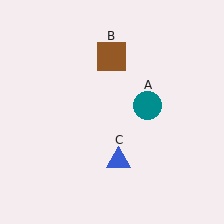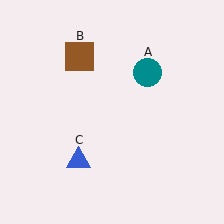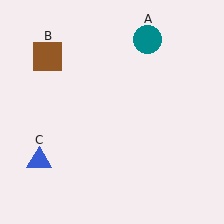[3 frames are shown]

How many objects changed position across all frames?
3 objects changed position: teal circle (object A), brown square (object B), blue triangle (object C).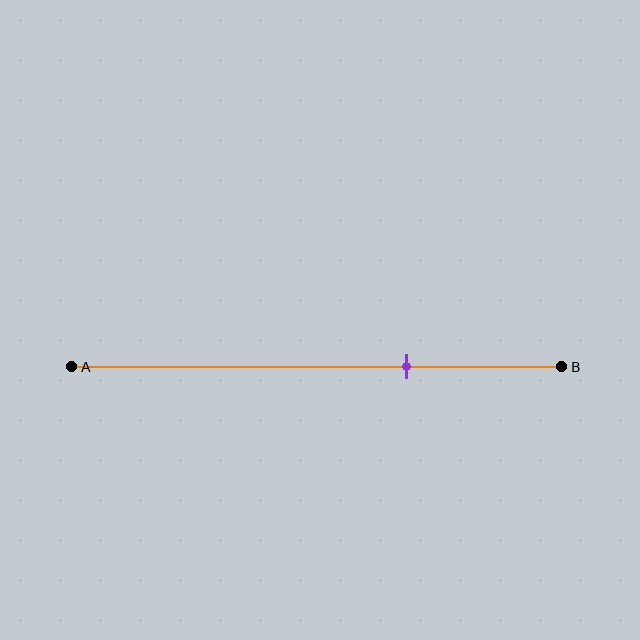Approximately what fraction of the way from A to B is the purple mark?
The purple mark is approximately 70% of the way from A to B.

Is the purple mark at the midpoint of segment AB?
No, the mark is at about 70% from A, not at the 50% midpoint.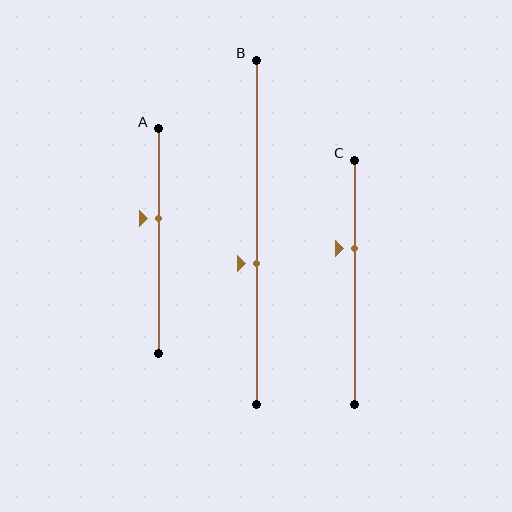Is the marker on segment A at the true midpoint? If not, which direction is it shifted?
No, the marker on segment A is shifted upward by about 10% of the segment length.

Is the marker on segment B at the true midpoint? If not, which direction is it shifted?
No, the marker on segment B is shifted downward by about 9% of the segment length.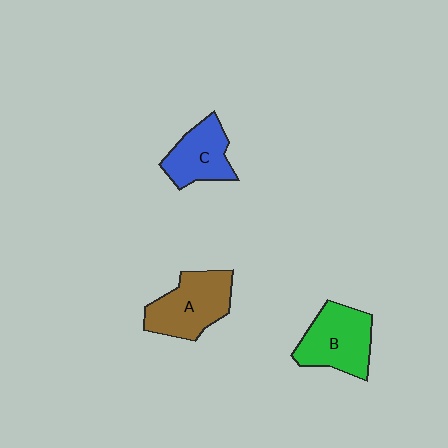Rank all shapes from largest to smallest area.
From largest to smallest: A (brown), B (green), C (blue).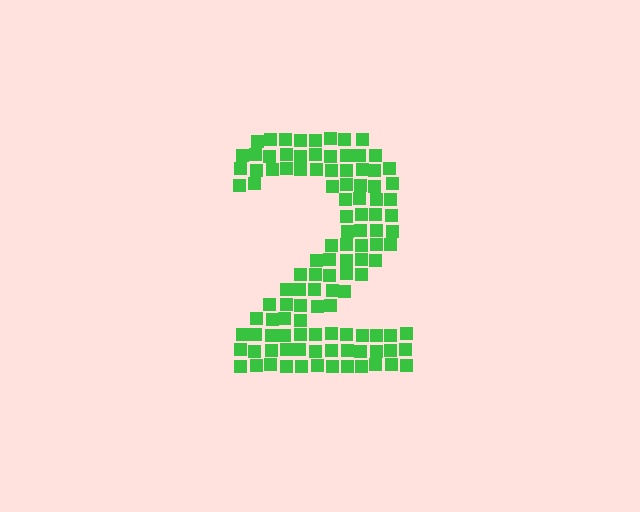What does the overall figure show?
The overall figure shows the digit 2.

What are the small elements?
The small elements are squares.